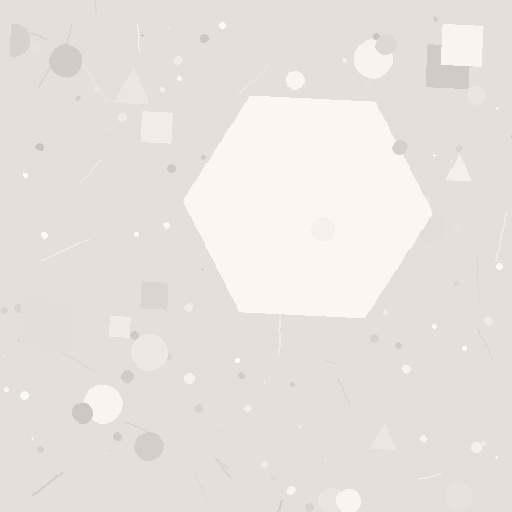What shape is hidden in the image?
A hexagon is hidden in the image.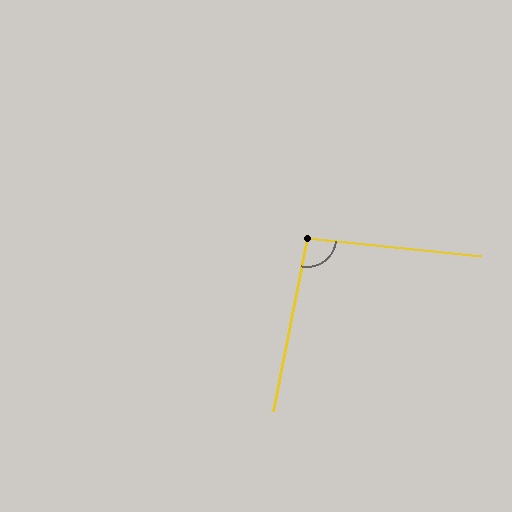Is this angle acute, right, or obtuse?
It is obtuse.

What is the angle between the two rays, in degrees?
Approximately 95 degrees.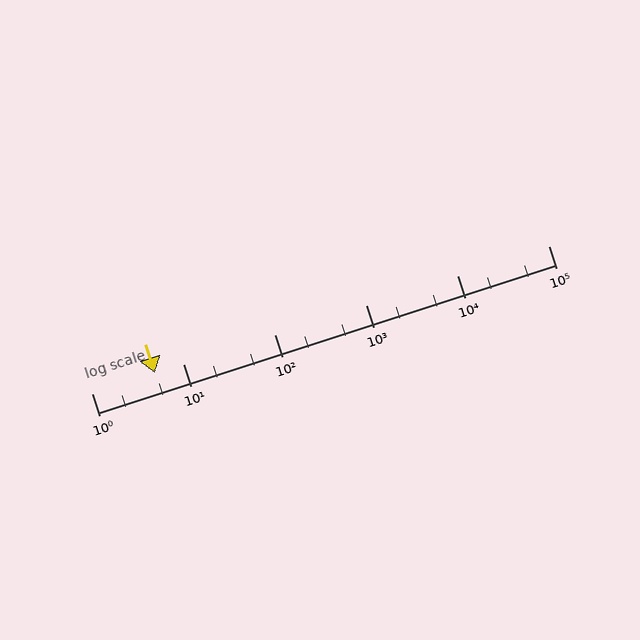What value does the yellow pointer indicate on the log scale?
The pointer indicates approximately 4.9.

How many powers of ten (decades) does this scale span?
The scale spans 5 decades, from 1 to 100000.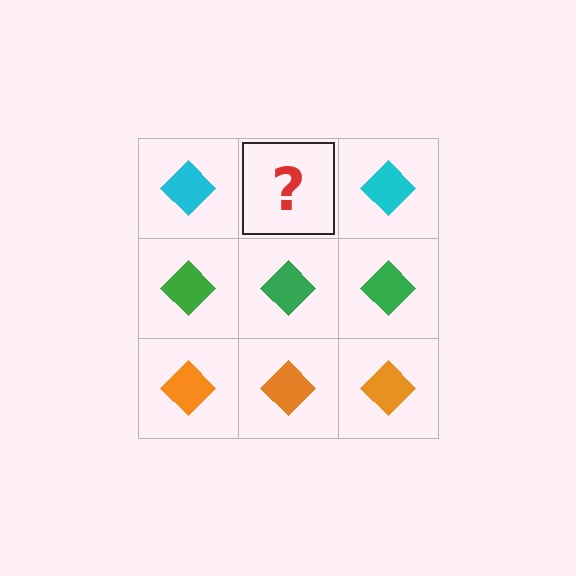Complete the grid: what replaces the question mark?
The question mark should be replaced with a cyan diamond.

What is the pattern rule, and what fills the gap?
The rule is that each row has a consistent color. The gap should be filled with a cyan diamond.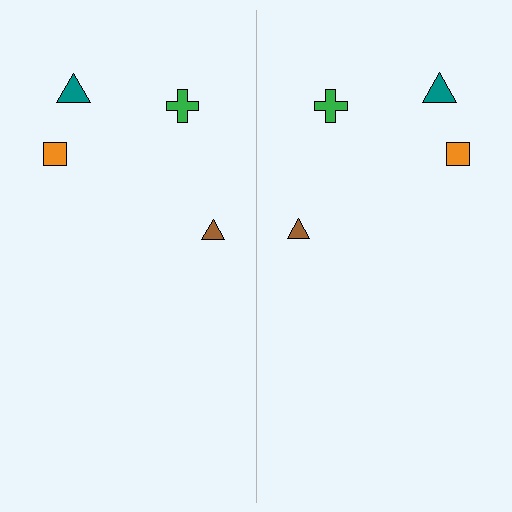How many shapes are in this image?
There are 8 shapes in this image.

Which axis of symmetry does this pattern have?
The pattern has a vertical axis of symmetry running through the center of the image.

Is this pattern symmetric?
Yes, this pattern has bilateral (reflection) symmetry.